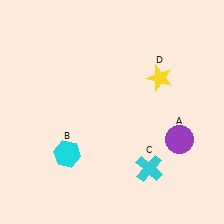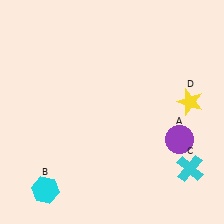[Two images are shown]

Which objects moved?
The objects that moved are: the cyan hexagon (B), the cyan cross (C), the yellow star (D).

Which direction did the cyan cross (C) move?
The cyan cross (C) moved right.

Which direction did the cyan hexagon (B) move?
The cyan hexagon (B) moved down.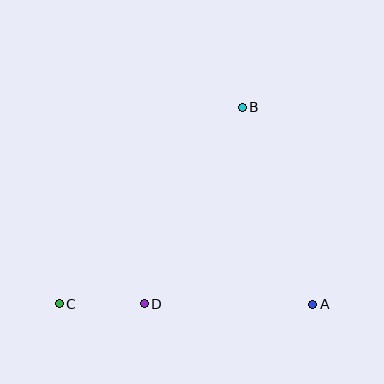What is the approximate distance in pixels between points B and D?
The distance between B and D is approximately 220 pixels.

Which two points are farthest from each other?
Points B and C are farthest from each other.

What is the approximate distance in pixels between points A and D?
The distance between A and D is approximately 169 pixels.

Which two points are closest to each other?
Points C and D are closest to each other.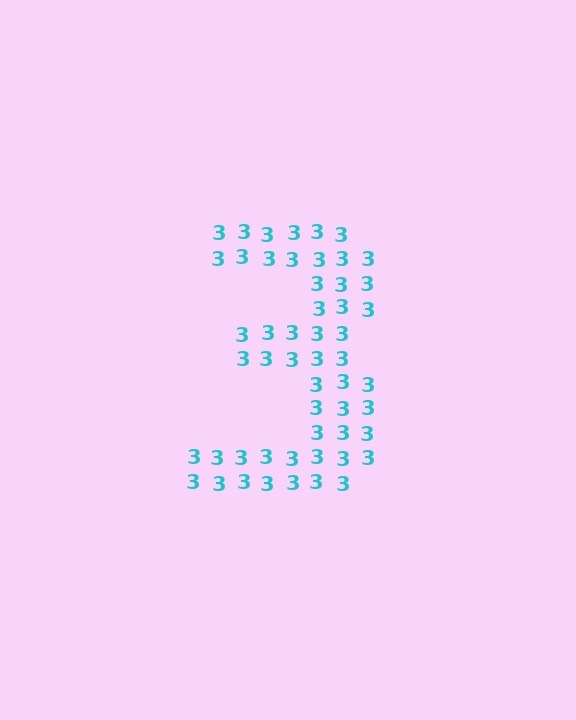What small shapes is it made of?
It is made of small digit 3's.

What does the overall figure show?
The overall figure shows the digit 3.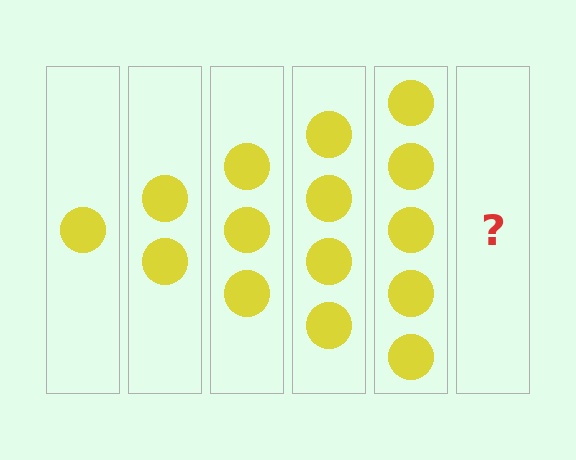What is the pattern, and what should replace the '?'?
The pattern is that each step adds one more circle. The '?' should be 6 circles.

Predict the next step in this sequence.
The next step is 6 circles.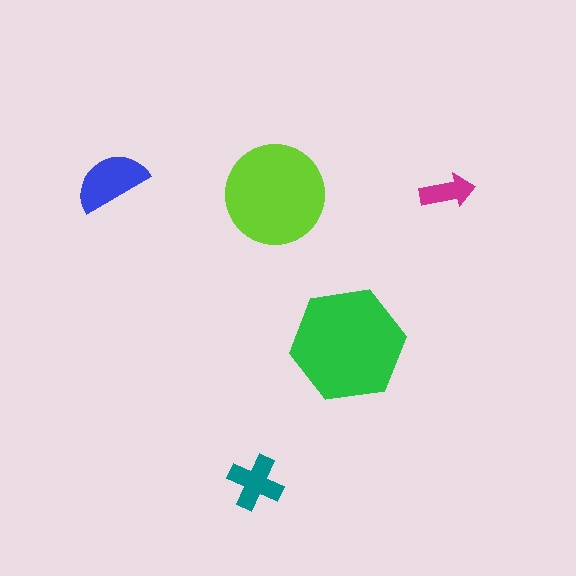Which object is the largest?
The green hexagon.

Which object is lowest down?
The teal cross is bottommost.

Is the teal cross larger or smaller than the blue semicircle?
Smaller.